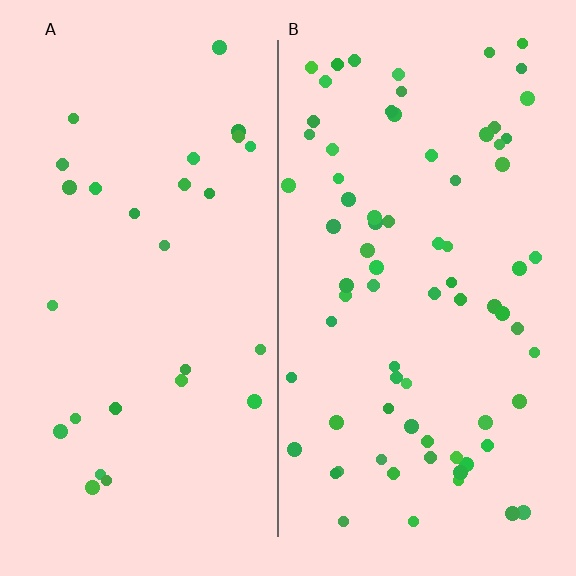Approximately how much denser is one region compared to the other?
Approximately 2.7× — region B over region A.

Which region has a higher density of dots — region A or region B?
B (the right).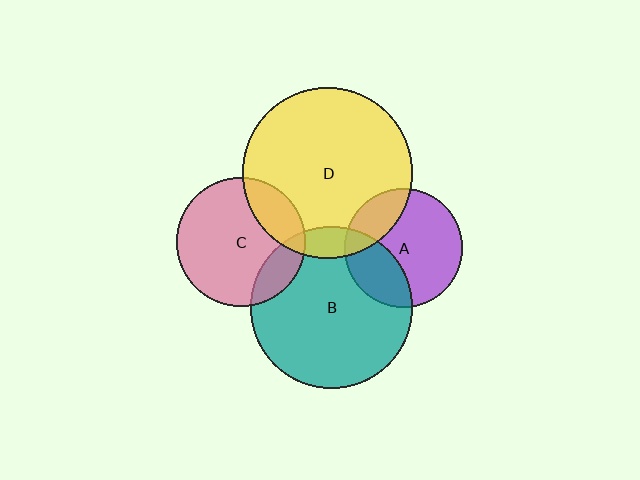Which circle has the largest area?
Circle D (yellow).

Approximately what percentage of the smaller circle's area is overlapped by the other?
Approximately 20%.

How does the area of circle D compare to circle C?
Approximately 1.7 times.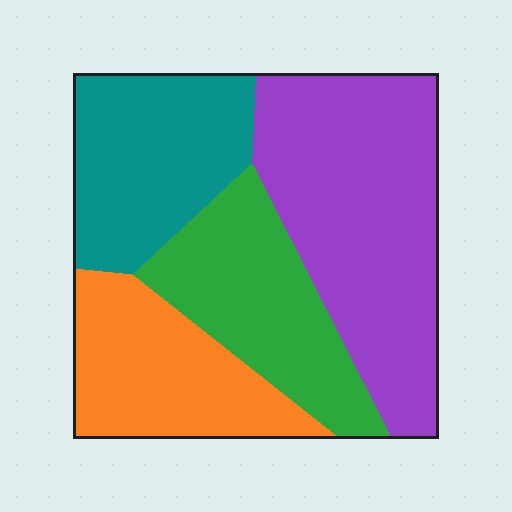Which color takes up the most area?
Purple, at roughly 35%.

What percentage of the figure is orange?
Orange takes up about one fifth (1/5) of the figure.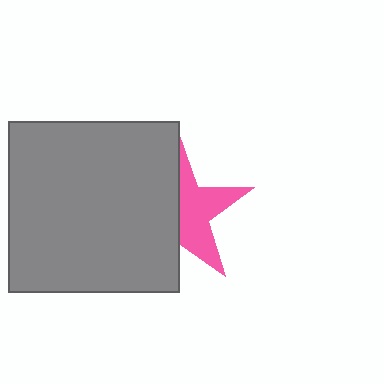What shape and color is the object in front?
The object in front is a gray square.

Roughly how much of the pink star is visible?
About half of it is visible (roughly 49%).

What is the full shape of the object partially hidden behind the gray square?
The partially hidden object is a pink star.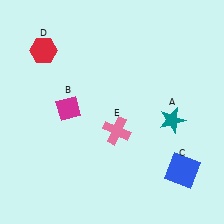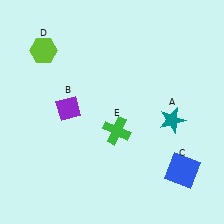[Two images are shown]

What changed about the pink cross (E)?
In Image 1, E is pink. In Image 2, it changed to green.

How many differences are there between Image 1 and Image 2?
There are 3 differences between the two images.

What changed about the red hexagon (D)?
In Image 1, D is red. In Image 2, it changed to lime.